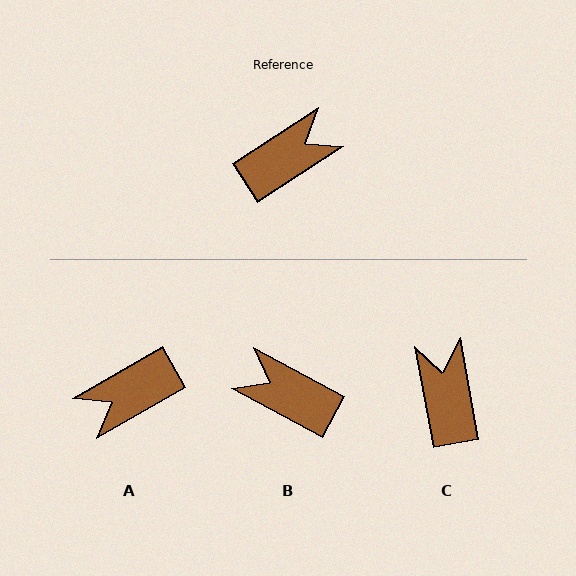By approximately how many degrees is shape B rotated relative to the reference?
Approximately 119 degrees counter-clockwise.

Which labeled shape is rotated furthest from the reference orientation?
A, about 177 degrees away.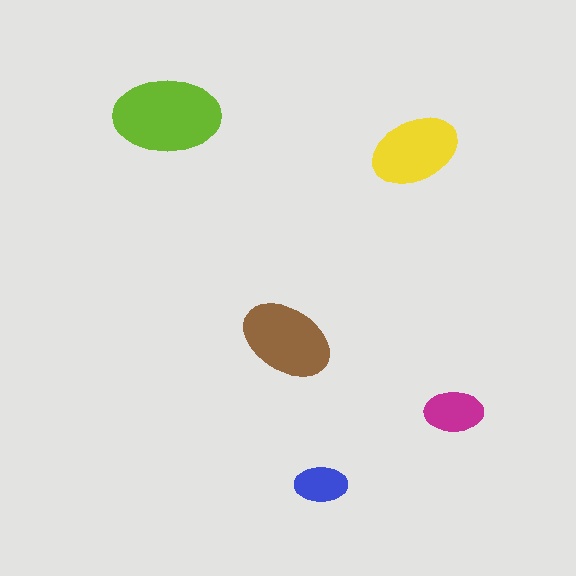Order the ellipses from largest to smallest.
the lime one, the brown one, the yellow one, the magenta one, the blue one.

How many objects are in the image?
There are 5 objects in the image.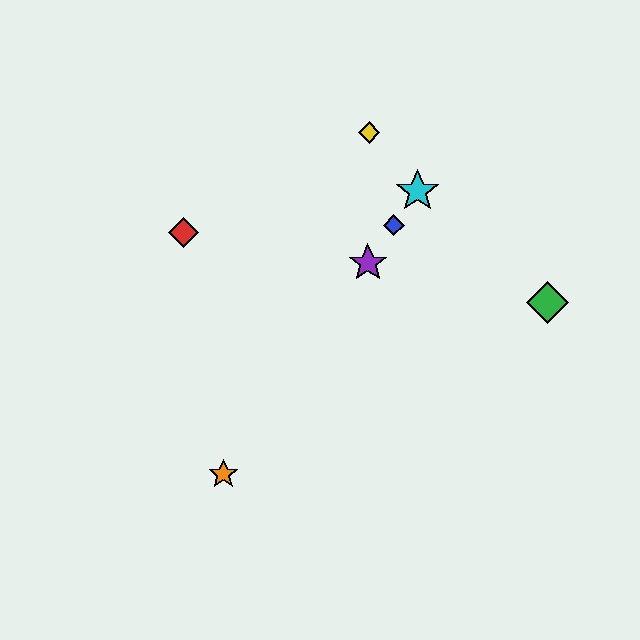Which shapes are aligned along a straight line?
The blue diamond, the purple star, the orange star, the cyan star are aligned along a straight line.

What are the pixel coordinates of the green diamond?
The green diamond is at (547, 303).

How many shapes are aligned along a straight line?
4 shapes (the blue diamond, the purple star, the orange star, the cyan star) are aligned along a straight line.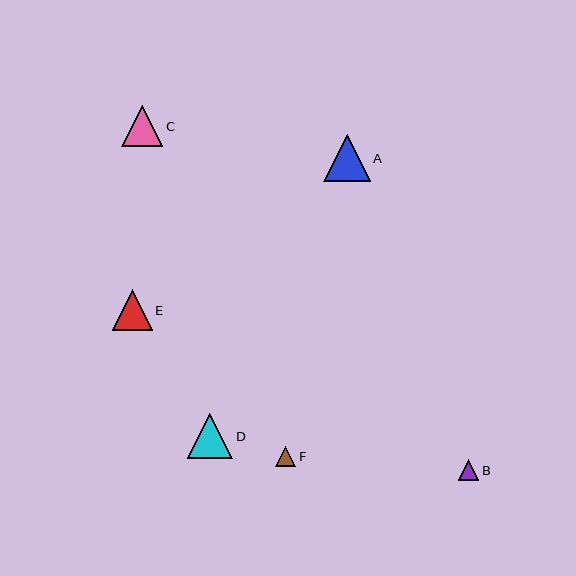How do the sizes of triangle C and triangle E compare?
Triangle C and triangle E are approximately the same size.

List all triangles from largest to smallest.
From largest to smallest: A, D, C, E, B, F.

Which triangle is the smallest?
Triangle F is the smallest with a size of approximately 20 pixels.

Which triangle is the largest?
Triangle A is the largest with a size of approximately 47 pixels.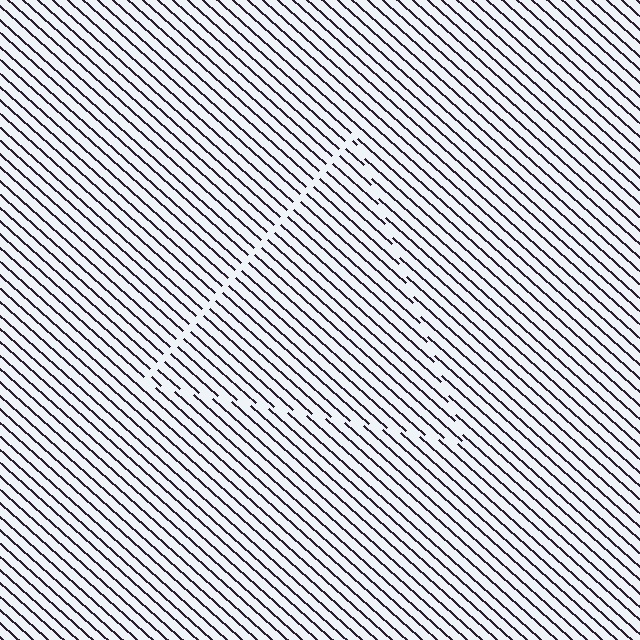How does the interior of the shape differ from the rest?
The interior of the shape contains the same grating, shifted by half a period — the contour is defined by the phase discontinuity where line-ends from the inner and outer gratings abut.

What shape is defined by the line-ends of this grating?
An illusory triangle. The interior of the shape contains the same grating, shifted by half a period — the contour is defined by the phase discontinuity where line-ends from the inner and outer gratings abut.